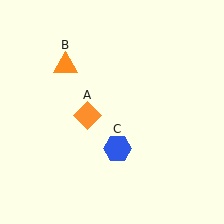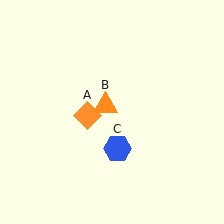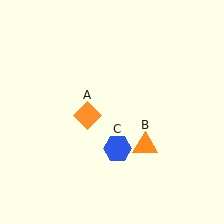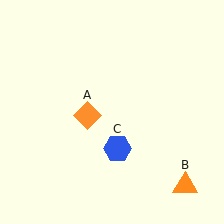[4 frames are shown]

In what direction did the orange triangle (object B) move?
The orange triangle (object B) moved down and to the right.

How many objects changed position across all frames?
1 object changed position: orange triangle (object B).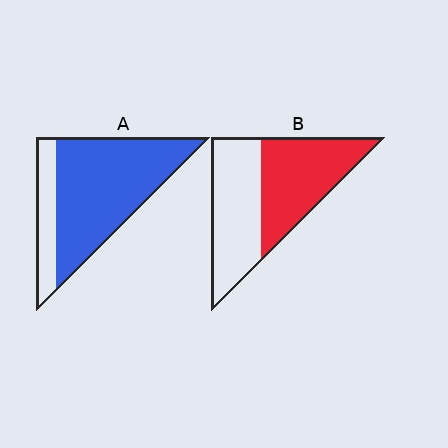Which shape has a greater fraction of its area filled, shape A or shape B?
Shape A.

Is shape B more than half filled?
Roughly half.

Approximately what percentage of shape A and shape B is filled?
A is approximately 80% and B is approximately 50%.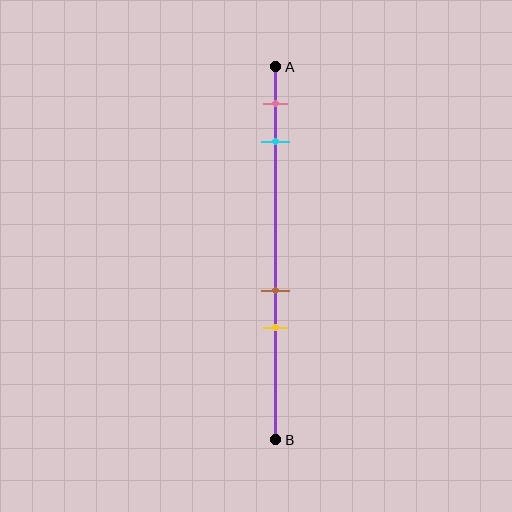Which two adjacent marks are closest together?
The brown and yellow marks are the closest adjacent pair.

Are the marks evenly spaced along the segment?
No, the marks are not evenly spaced.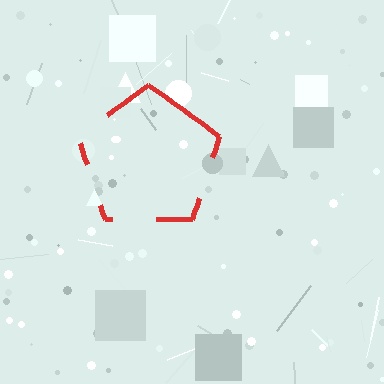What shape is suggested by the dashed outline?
The dashed outline suggests a pentagon.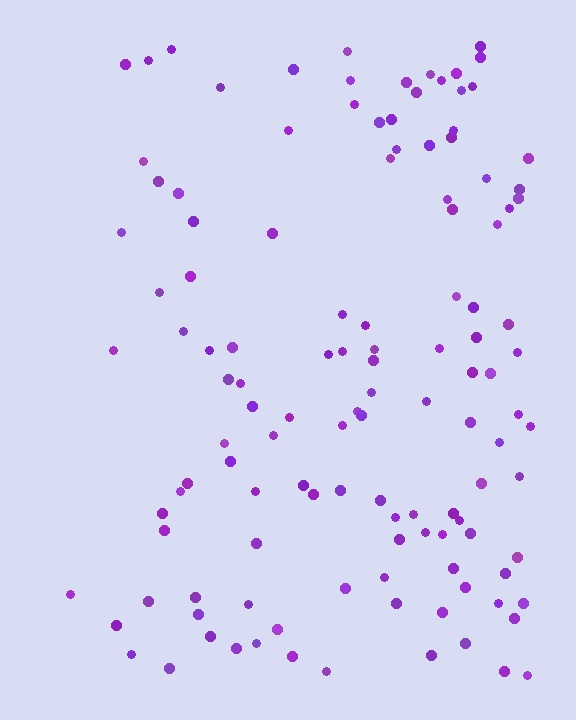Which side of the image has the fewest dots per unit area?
The left.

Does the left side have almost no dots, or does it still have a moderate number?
Still a moderate number, just noticeably fewer than the right.